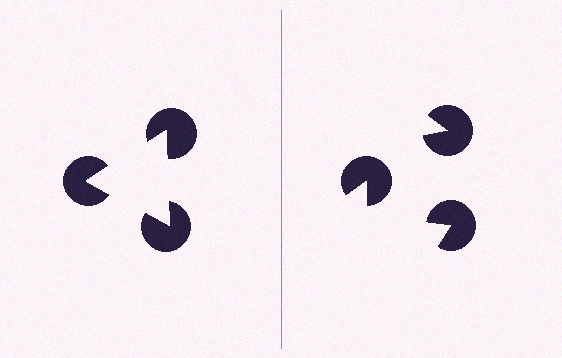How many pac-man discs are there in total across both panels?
6 — 3 on each side.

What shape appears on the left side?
An illusory triangle.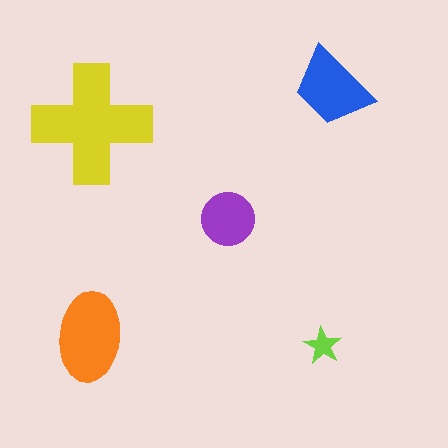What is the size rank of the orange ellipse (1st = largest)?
2nd.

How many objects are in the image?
There are 5 objects in the image.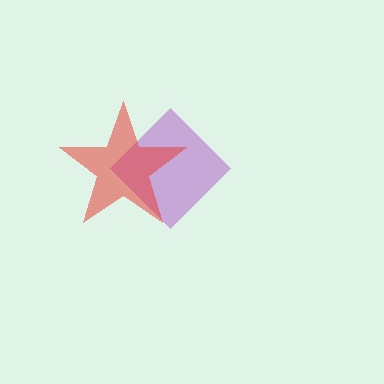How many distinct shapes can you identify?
There are 2 distinct shapes: a purple diamond, a red star.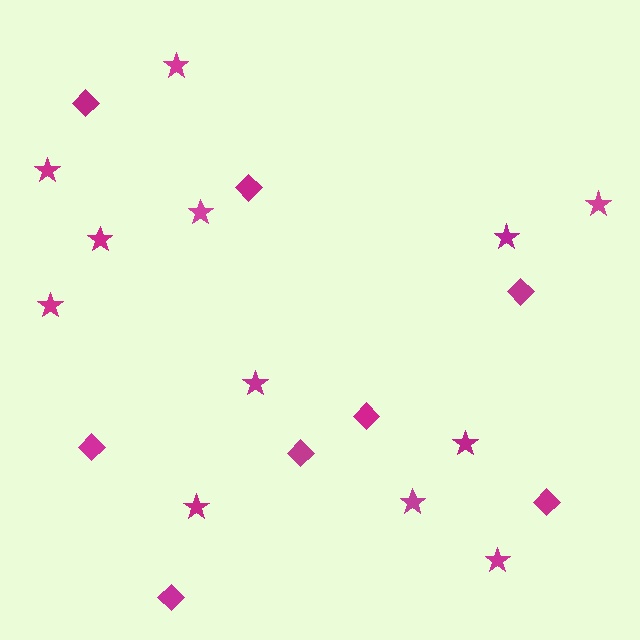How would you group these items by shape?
There are 2 groups: one group of stars (12) and one group of diamonds (8).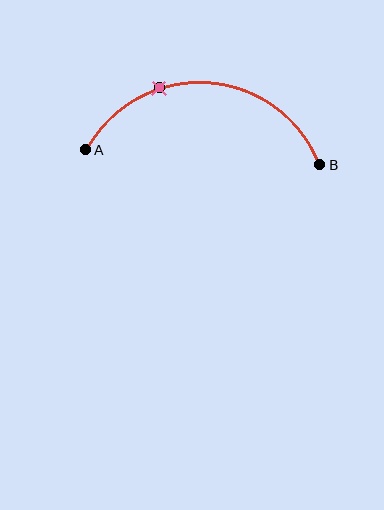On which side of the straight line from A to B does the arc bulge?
The arc bulges above the straight line connecting A and B.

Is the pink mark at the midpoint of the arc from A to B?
No. The pink mark lies on the arc but is closer to endpoint A. The arc midpoint would be at the point on the curve equidistant along the arc from both A and B.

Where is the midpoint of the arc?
The arc midpoint is the point on the curve farthest from the straight line joining A and B. It sits above that line.